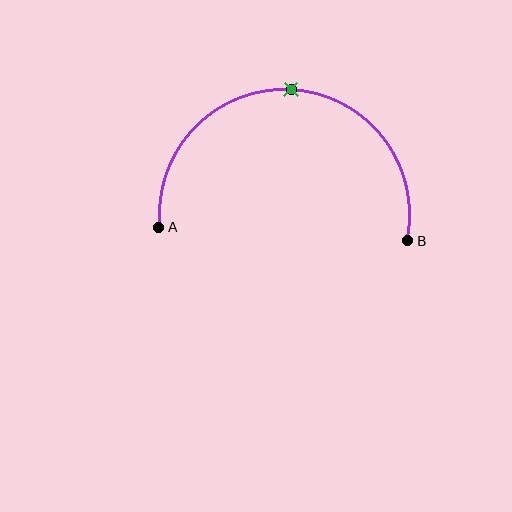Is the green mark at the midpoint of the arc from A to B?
Yes. The green mark lies on the arc at equal arc-length from both A and B — it is the arc midpoint.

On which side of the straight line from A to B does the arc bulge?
The arc bulges above the straight line connecting A and B.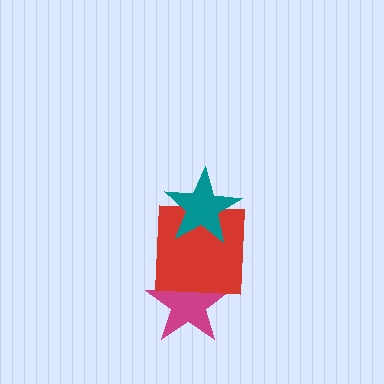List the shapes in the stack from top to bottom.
From top to bottom: the teal star, the red square, the magenta star.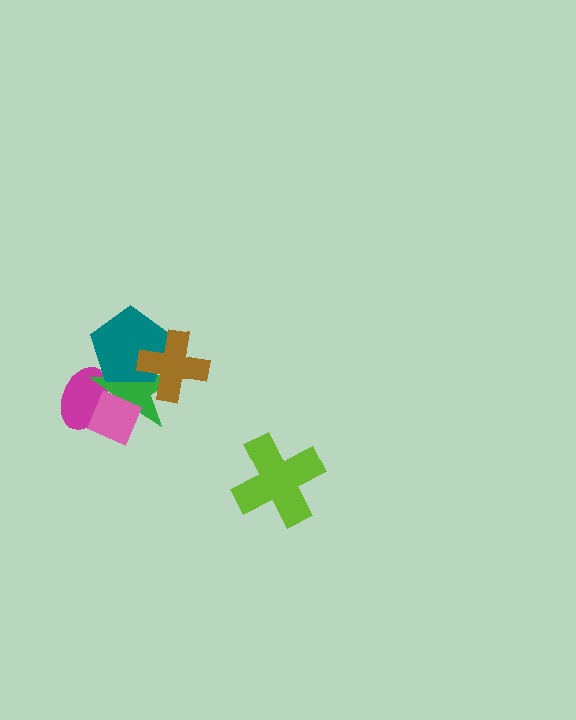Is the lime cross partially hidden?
No, no other shape covers it.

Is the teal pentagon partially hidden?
Yes, it is partially covered by another shape.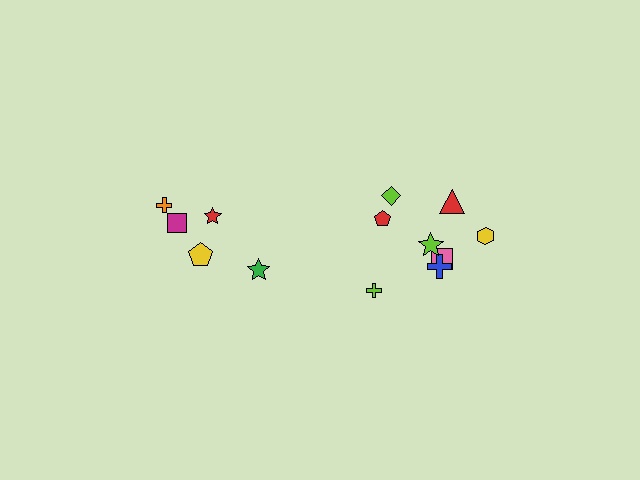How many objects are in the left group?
There are 5 objects.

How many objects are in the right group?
There are 8 objects.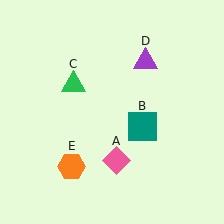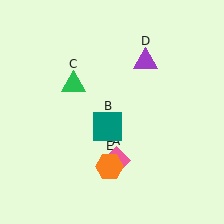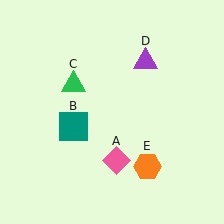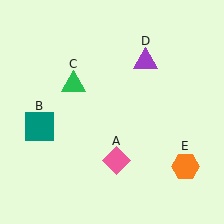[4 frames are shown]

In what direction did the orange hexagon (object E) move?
The orange hexagon (object E) moved right.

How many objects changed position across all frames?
2 objects changed position: teal square (object B), orange hexagon (object E).